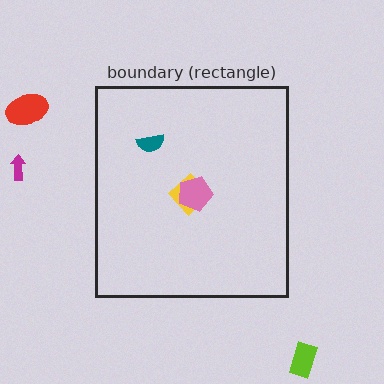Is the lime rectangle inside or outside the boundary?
Outside.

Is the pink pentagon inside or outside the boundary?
Inside.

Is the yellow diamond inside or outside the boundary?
Inside.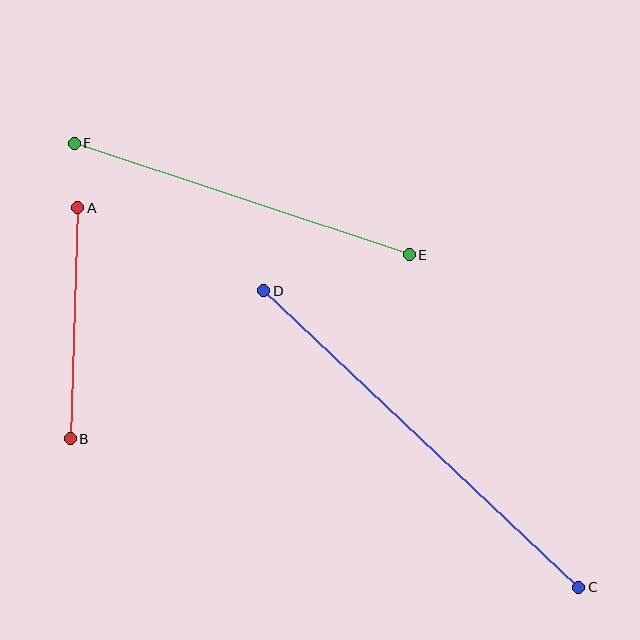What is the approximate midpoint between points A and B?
The midpoint is at approximately (74, 323) pixels.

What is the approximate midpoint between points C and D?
The midpoint is at approximately (421, 439) pixels.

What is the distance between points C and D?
The distance is approximately 432 pixels.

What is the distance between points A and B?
The distance is approximately 231 pixels.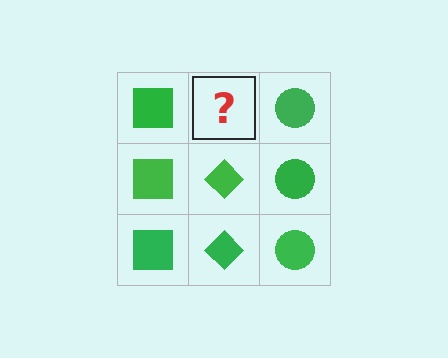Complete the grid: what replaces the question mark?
The question mark should be replaced with a green diamond.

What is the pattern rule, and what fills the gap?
The rule is that each column has a consistent shape. The gap should be filled with a green diamond.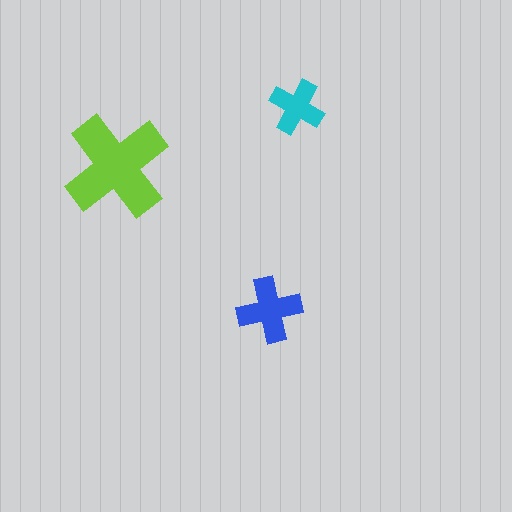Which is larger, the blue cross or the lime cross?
The lime one.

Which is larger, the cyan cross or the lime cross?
The lime one.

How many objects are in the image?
There are 3 objects in the image.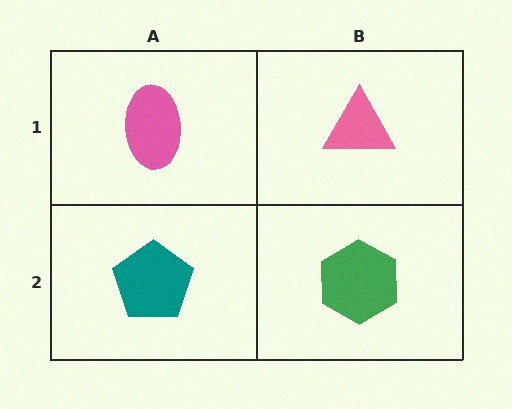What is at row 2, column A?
A teal pentagon.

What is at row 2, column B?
A green hexagon.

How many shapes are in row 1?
2 shapes.